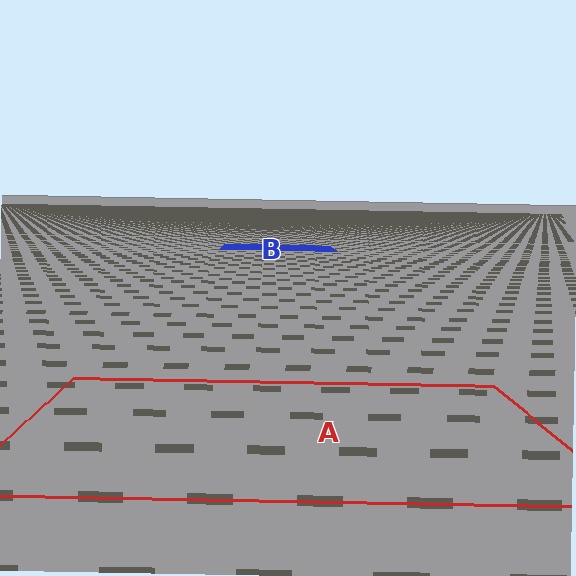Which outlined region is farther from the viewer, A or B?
Region B is farther from the viewer — the texture elements inside it appear smaller and more densely packed.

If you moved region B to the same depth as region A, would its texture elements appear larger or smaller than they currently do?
They would appear larger. At a closer depth, the same texture elements are projected at a bigger on-screen size.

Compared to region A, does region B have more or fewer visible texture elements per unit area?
Region B has more texture elements per unit area — they are packed more densely because it is farther away.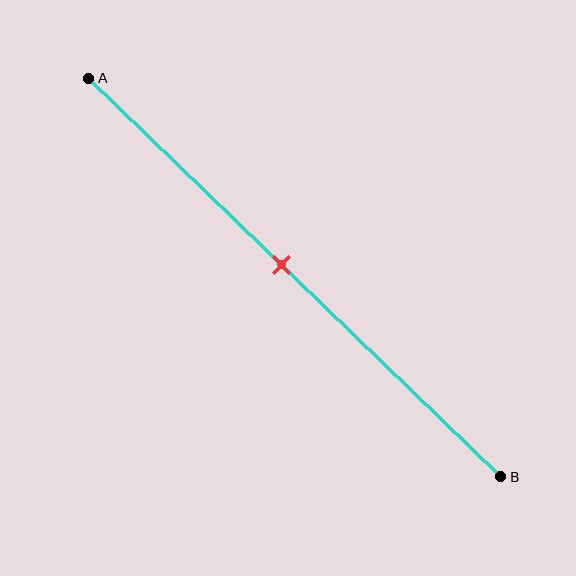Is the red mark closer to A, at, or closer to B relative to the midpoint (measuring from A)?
The red mark is closer to point A than the midpoint of segment AB.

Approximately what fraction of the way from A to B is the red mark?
The red mark is approximately 45% of the way from A to B.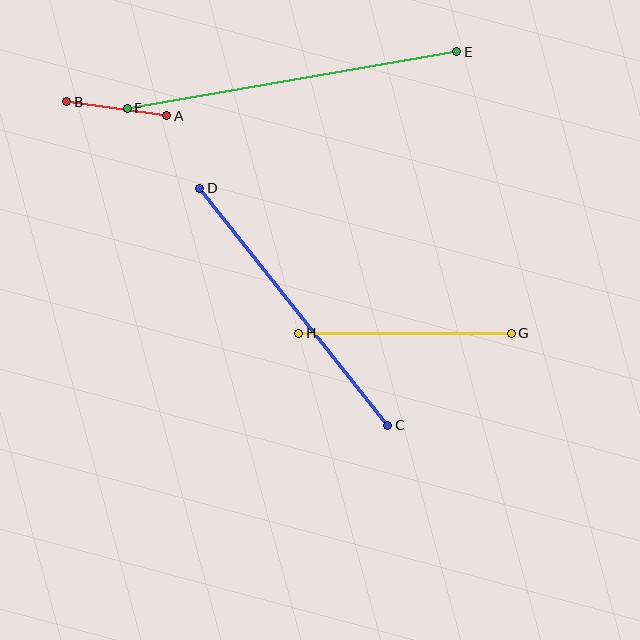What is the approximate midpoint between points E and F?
The midpoint is at approximately (292, 80) pixels.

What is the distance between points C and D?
The distance is approximately 302 pixels.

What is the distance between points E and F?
The distance is approximately 334 pixels.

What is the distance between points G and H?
The distance is approximately 213 pixels.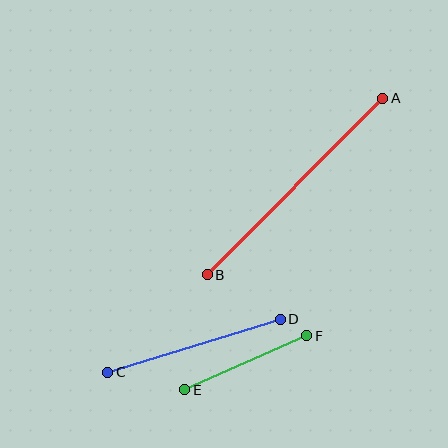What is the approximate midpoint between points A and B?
The midpoint is at approximately (295, 187) pixels.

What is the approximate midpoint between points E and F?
The midpoint is at approximately (246, 363) pixels.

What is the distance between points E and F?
The distance is approximately 133 pixels.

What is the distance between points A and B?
The distance is approximately 249 pixels.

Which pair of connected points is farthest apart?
Points A and B are farthest apart.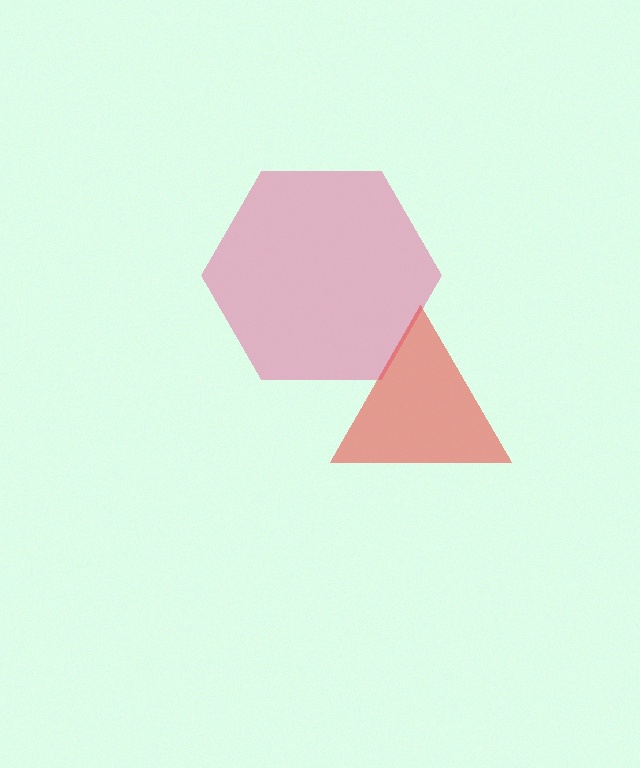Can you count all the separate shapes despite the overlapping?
Yes, there are 2 separate shapes.